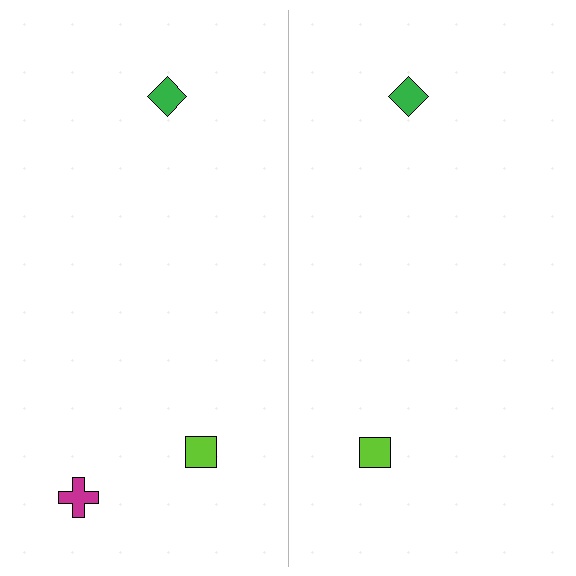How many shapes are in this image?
There are 5 shapes in this image.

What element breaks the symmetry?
A magenta cross is missing from the right side.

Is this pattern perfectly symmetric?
No, the pattern is not perfectly symmetric. A magenta cross is missing from the right side.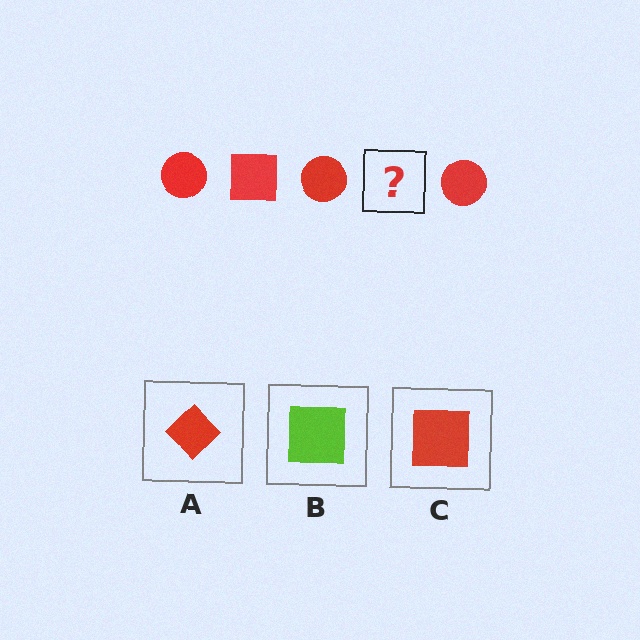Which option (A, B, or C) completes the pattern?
C.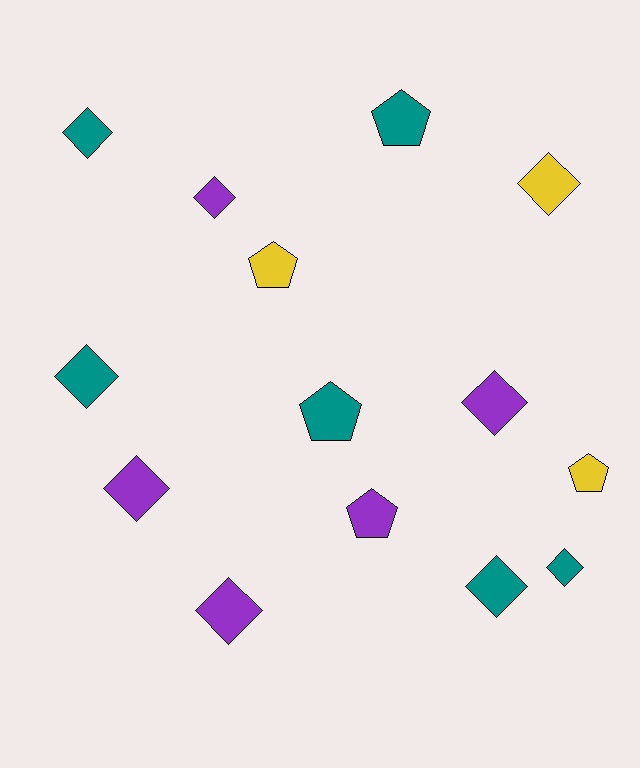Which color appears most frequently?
Teal, with 6 objects.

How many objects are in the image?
There are 14 objects.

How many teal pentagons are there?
There are 2 teal pentagons.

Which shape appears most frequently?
Diamond, with 9 objects.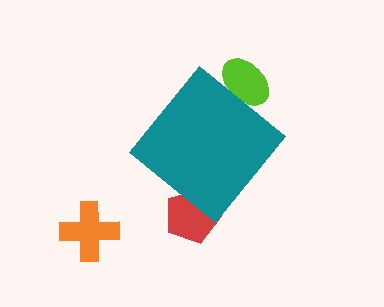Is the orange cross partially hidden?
No, the orange cross is fully visible.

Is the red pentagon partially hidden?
Yes, the red pentagon is partially hidden behind the teal diamond.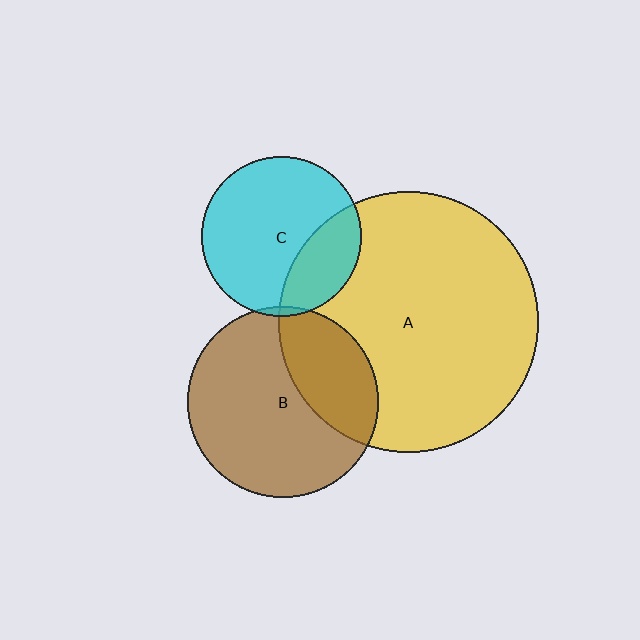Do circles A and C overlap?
Yes.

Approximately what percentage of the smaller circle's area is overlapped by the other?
Approximately 25%.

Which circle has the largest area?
Circle A (yellow).